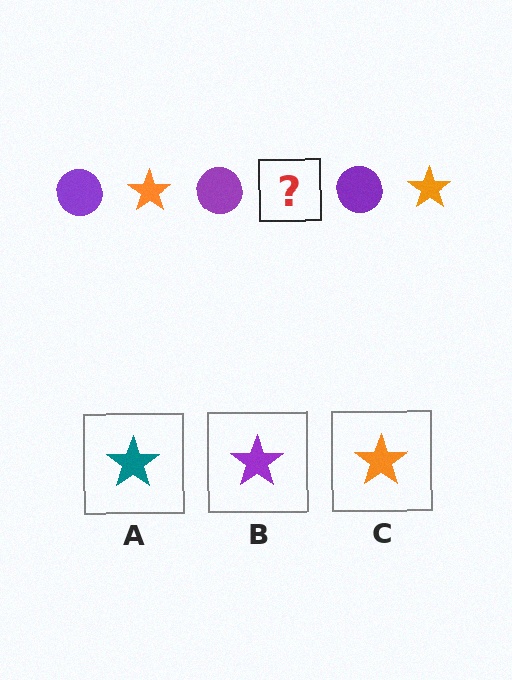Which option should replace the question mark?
Option C.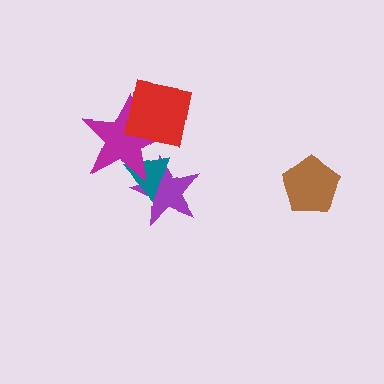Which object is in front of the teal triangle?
The magenta star is in front of the teal triangle.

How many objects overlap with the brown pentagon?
0 objects overlap with the brown pentagon.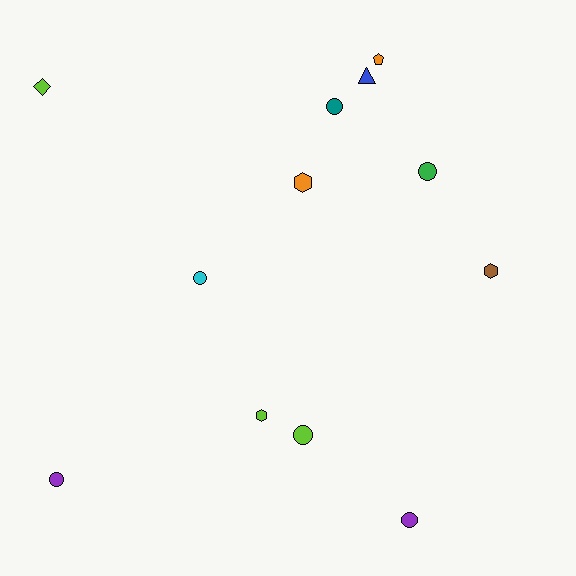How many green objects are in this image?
There is 1 green object.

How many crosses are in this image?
There are no crosses.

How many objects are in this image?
There are 12 objects.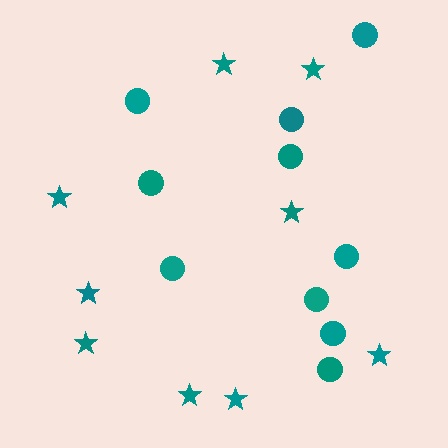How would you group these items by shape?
There are 2 groups: one group of circles (10) and one group of stars (9).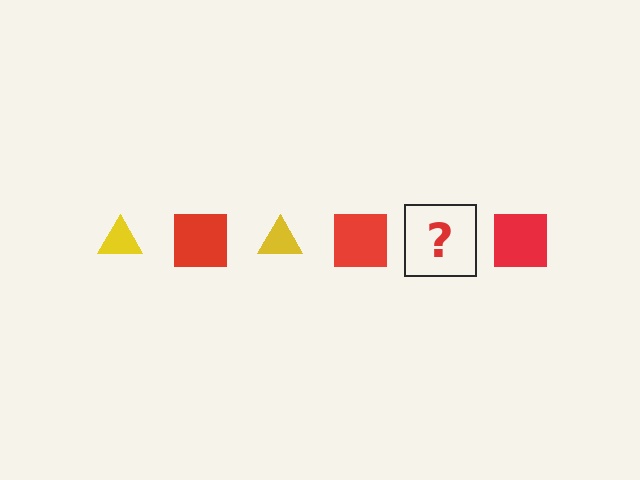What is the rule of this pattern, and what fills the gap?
The rule is that the pattern alternates between yellow triangle and red square. The gap should be filled with a yellow triangle.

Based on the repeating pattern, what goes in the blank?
The blank should be a yellow triangle.